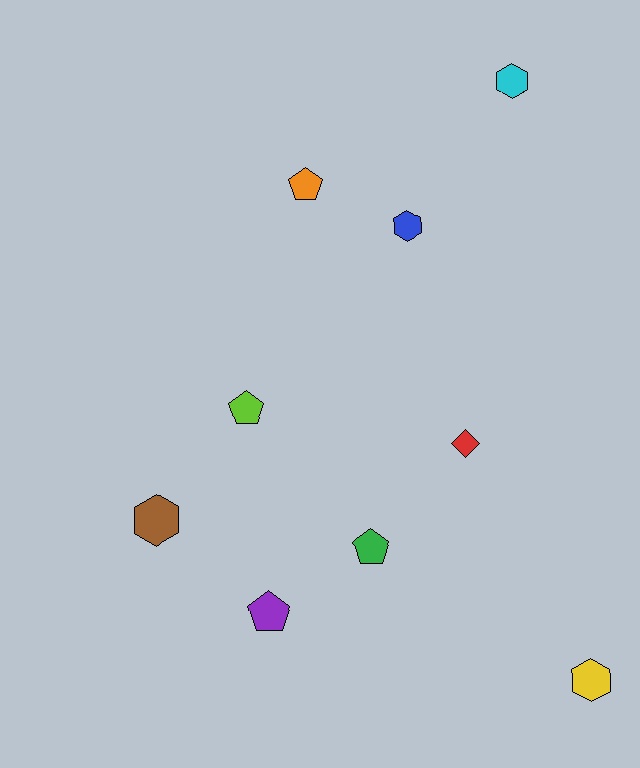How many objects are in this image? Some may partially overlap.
There are 9 objects.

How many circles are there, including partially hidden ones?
There are no circles.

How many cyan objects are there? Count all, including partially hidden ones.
There is 1 cyan object.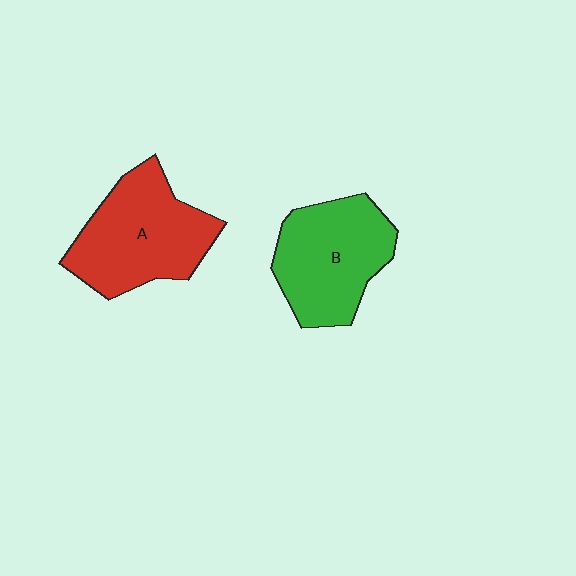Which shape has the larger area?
Shape A (red).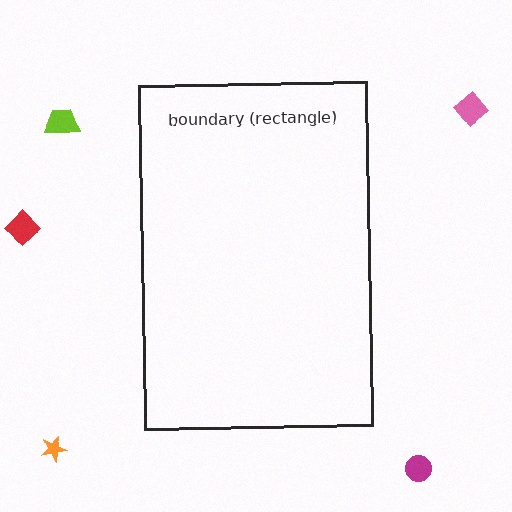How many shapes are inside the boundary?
0 inside, 5 outside.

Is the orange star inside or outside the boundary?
Outside.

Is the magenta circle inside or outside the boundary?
Outside.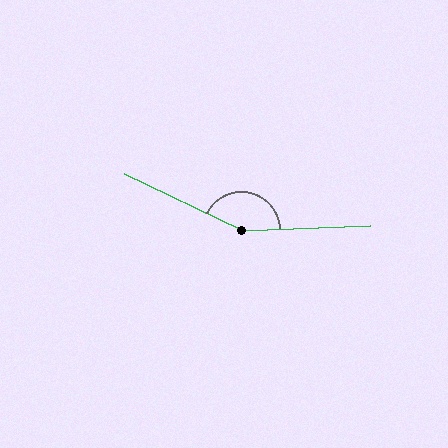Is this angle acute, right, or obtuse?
It is obtuse.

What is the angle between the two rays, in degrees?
Approximately 152 degrees.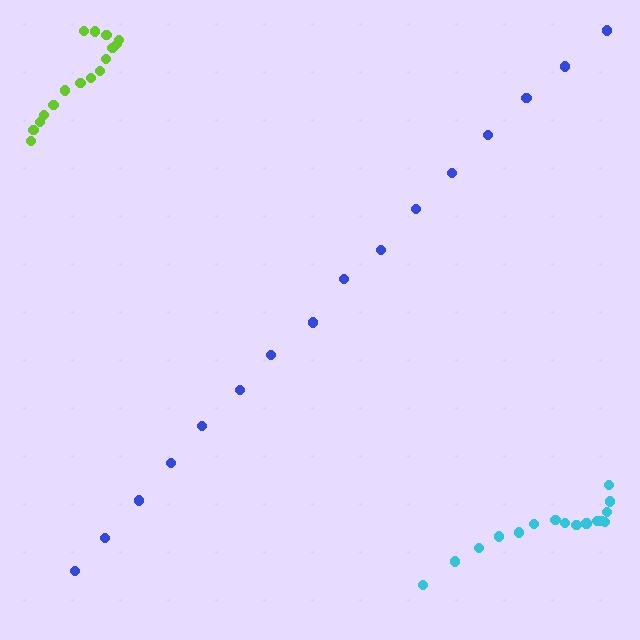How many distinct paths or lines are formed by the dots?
There are 3 distinct paths.